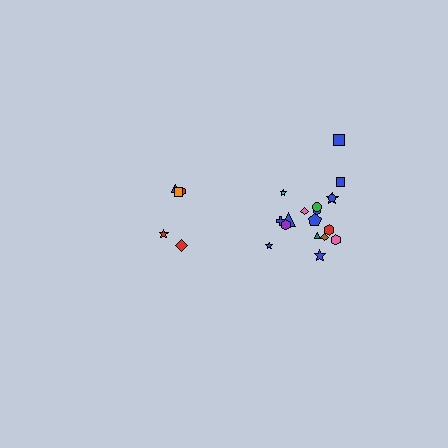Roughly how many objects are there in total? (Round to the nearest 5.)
Roughly 25 objects in total.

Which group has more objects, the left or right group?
The right group.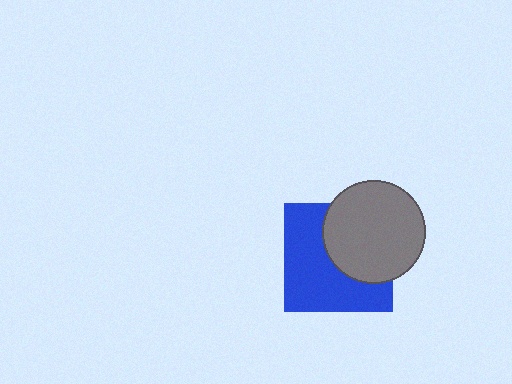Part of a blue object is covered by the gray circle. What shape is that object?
It is a square.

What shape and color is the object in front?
The object in front is a gray circle.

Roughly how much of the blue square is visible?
About half of it is visible (roughly 57%).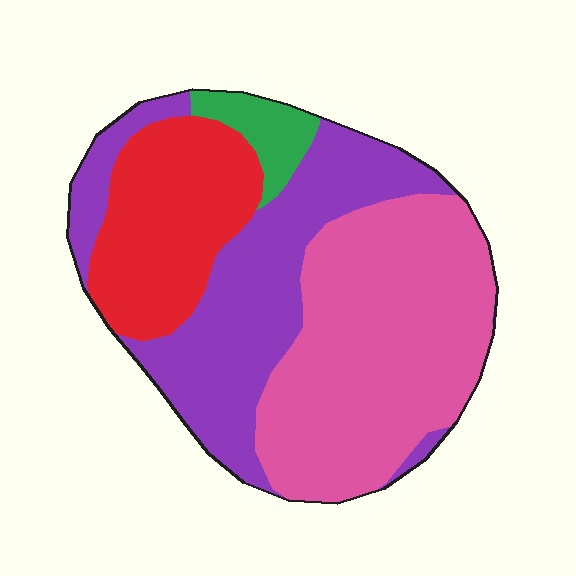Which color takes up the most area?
Pink, at roughly 40%.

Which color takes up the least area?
Green, at roughly 5%.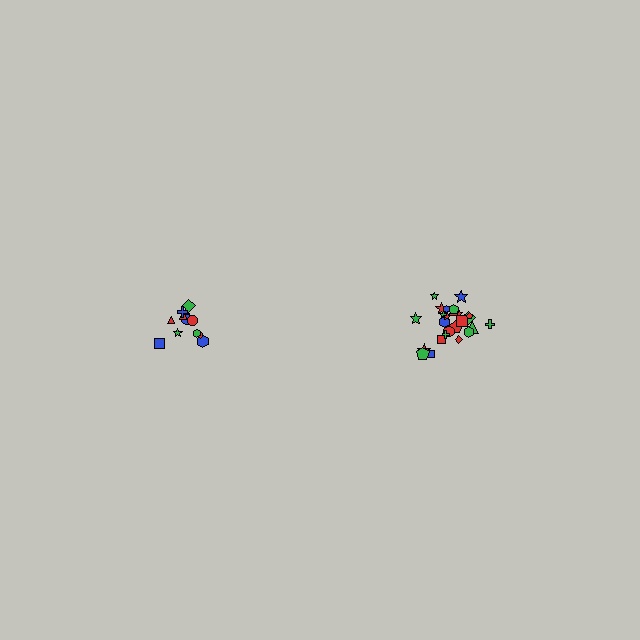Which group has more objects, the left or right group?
The right group.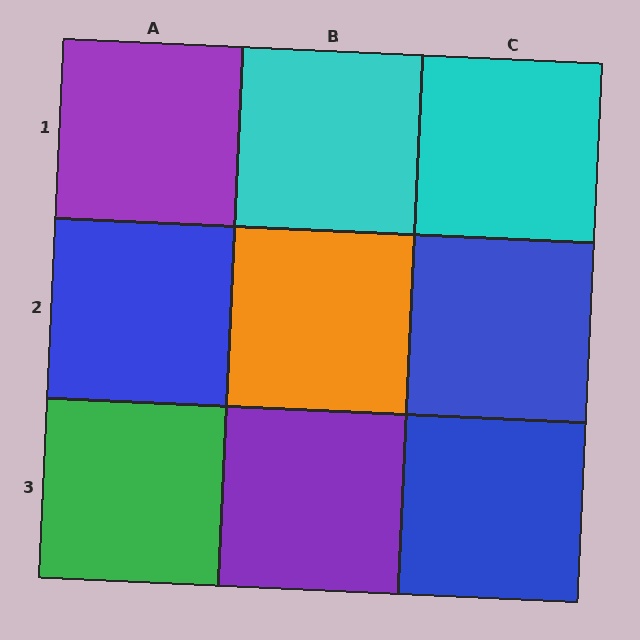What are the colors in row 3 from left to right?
Green, purple, blue.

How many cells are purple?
2 cells are purple.